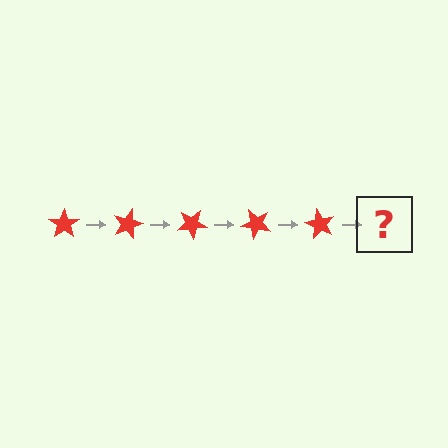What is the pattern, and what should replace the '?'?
The pattern is that the star rotates 15 degrees each step. The '?' should be a red star rotated 75 degrees.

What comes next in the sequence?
The next element should be a red star rotated 75 degrees.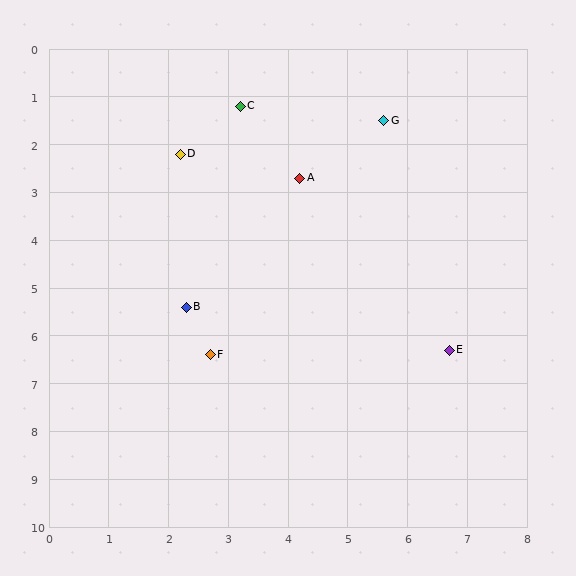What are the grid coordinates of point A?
Point A is at approximately (4.2, 2.7).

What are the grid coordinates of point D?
Point D is at approximately (2.2, 2.2).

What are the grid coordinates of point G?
Point G is at approximately (5.6, 1.5).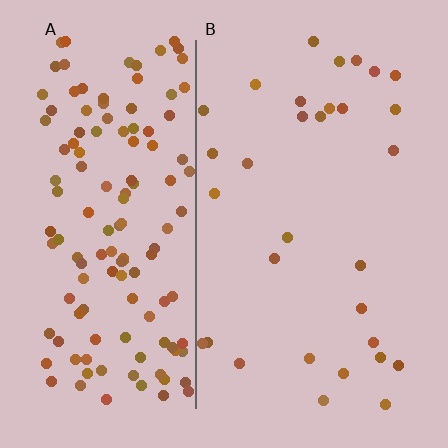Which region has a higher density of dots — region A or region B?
A (the left).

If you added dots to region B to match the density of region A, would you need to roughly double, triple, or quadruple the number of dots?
Approximately quadruple.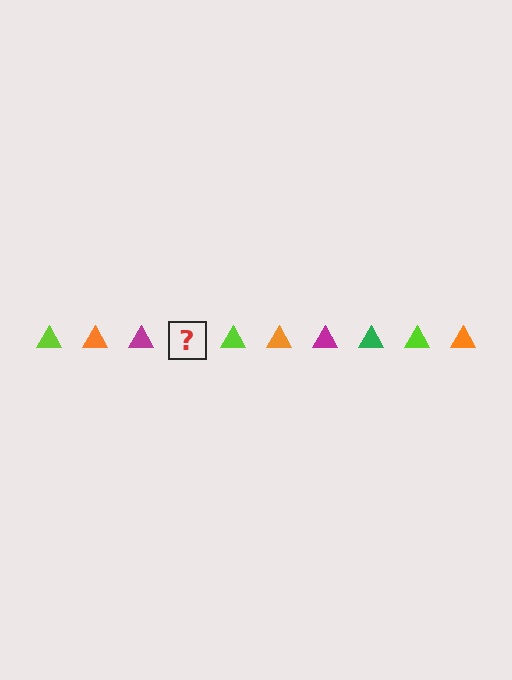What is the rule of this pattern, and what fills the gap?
The rule is that the pattern cycles through lime, orange, magenta, green triangles. The gap should be filled with a green triangle.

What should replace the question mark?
The question mark should be replaced with a green triangle.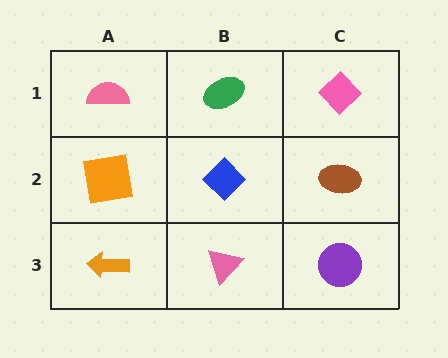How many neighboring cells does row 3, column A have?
2.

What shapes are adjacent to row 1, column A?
An orange square (row 2, column A), a green ellipse (row 1, column B).